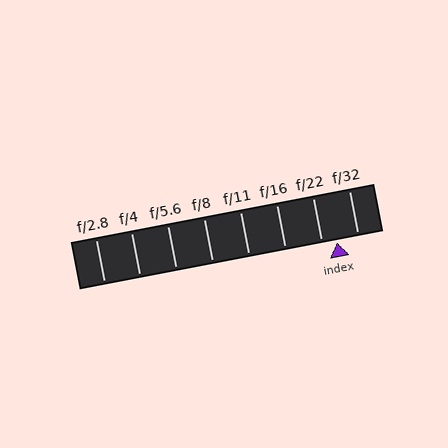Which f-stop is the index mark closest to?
The index mark is closest to f/22.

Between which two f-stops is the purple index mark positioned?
The index mark is between f/22 and f/32.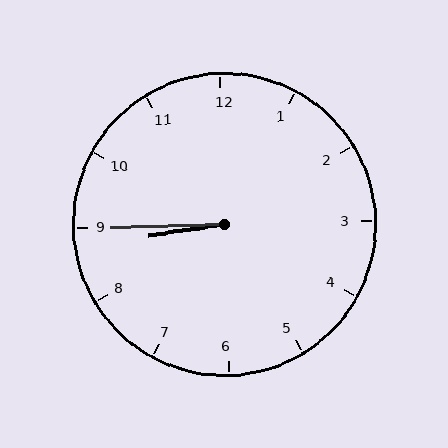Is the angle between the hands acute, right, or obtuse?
It is acute.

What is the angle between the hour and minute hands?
Approximately 8 degrees.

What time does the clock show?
8:45.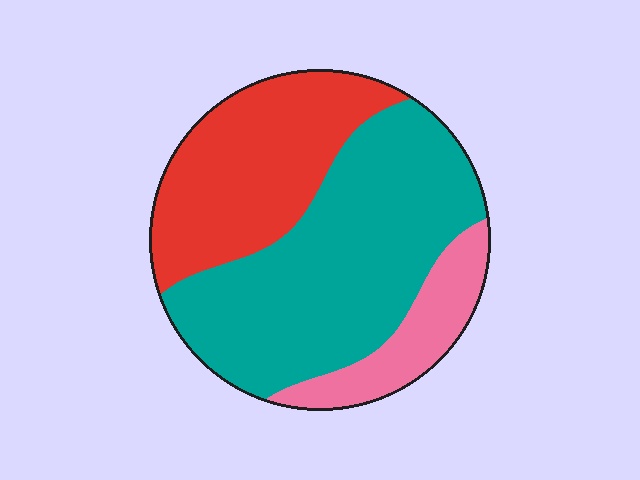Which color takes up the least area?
Pink, at roughly 15%.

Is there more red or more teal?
Teal.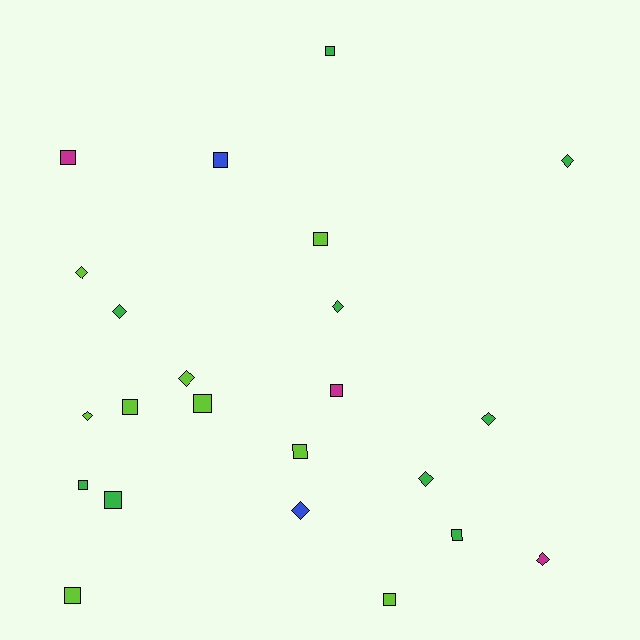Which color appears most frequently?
Lime, with 9 objects.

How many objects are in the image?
There are 23 objects.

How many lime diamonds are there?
There are 3 lime diamonds.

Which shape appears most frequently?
Square, with 13 objects.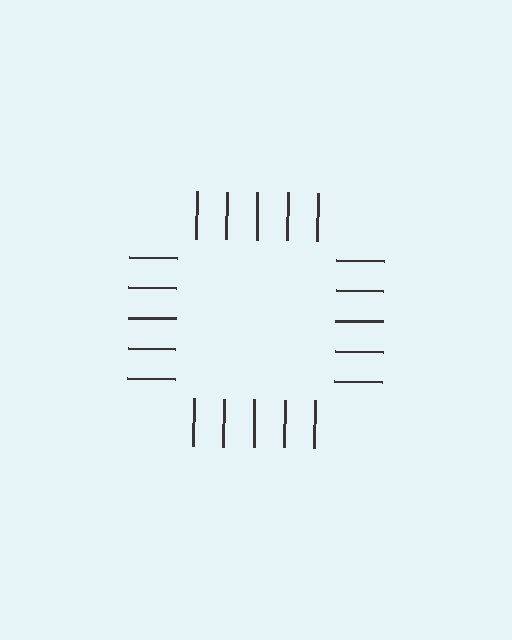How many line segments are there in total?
20 — 5 along each of the 4 edges.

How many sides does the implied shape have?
4 sides — the line-ends trace a square.